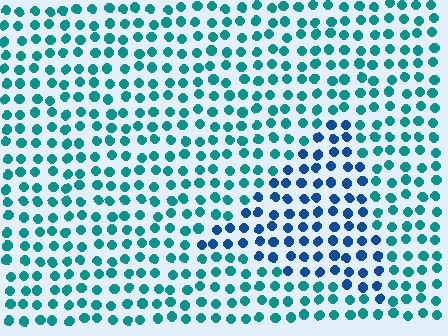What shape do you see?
I see a triangle.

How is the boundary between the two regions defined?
The boundary is defined purely by a slight shift in hue (about 36 degrees). Spacing, size, and orientation are identical on both sides.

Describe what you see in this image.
The image is filled with small teal elements in a uniform arrangement. A triangle-shaped region is visible where the elements are tinted to a slightly different hue, forming a subtle color boundary.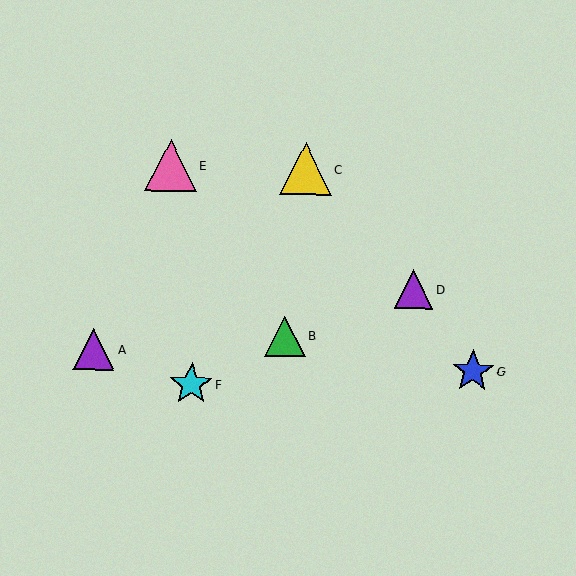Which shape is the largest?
The pink triangle (labeled E) is the largest.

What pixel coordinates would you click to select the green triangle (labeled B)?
Click at (285, 336) to select the green triangle B.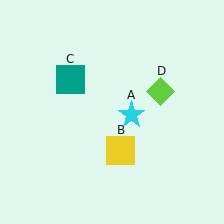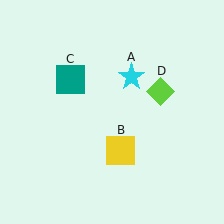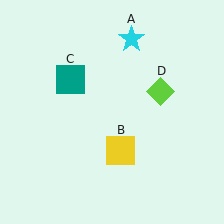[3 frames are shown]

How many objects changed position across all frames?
1 object changed position: cyan star (object A).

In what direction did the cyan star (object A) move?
The cyan star (object A) moved up.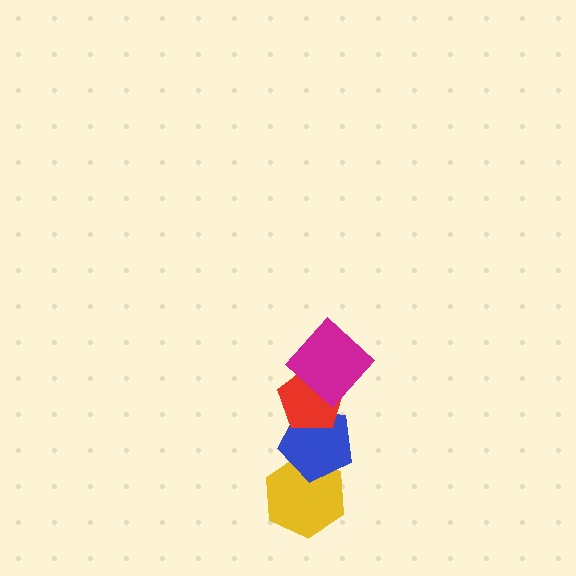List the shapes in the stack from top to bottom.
From top to bottom: the magenta diamond, the red pentagon, the blue pentagon, the yellow hexagon.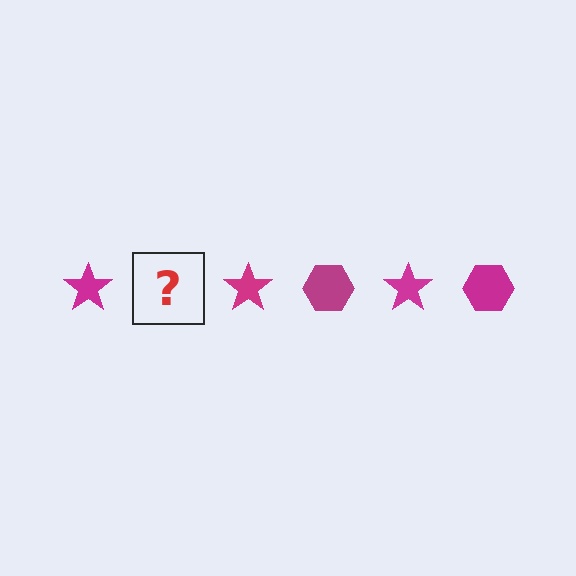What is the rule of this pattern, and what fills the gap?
The rule is that the pattern cycles through star, hexagon shapes in magenta. The gap should be filled with a magenta hexagon.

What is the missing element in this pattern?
The missing element is a magenta hexagon.